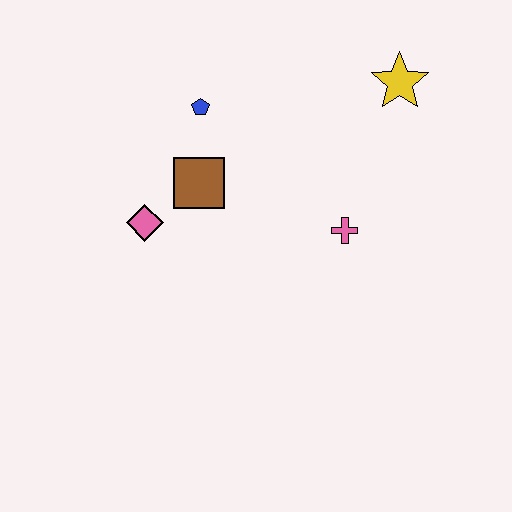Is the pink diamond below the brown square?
Yes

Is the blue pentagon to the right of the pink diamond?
Yes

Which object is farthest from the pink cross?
The pink diamond is farthest from the pink cross.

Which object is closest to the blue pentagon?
The brown square is closest to the blue pentagon.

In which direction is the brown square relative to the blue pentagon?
The brown square is below the blue pentagon.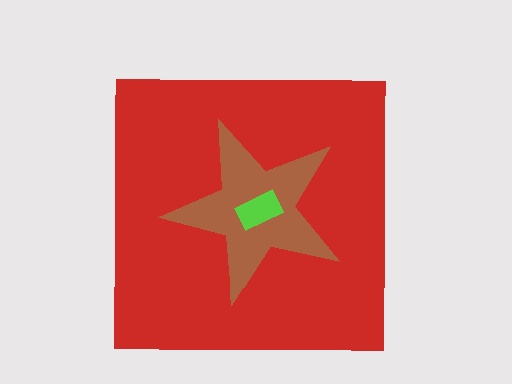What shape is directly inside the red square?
The brown star.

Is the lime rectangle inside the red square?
Yes.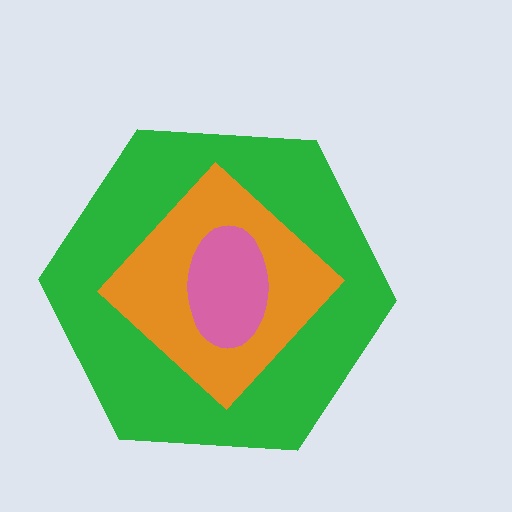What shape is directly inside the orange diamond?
The pink ellipse.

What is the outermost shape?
The green hexagon.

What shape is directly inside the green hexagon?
The orange diamond.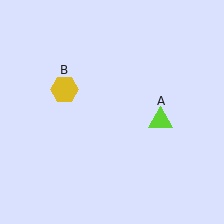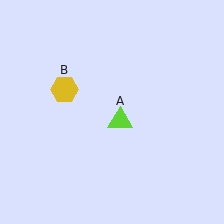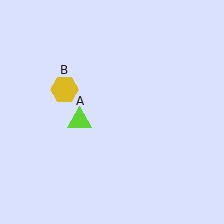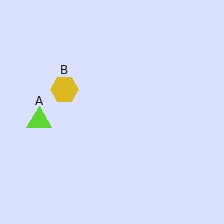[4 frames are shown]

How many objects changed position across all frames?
1 object changed position: lime triangle (object A).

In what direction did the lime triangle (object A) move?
The lime triangle (object A) moved left.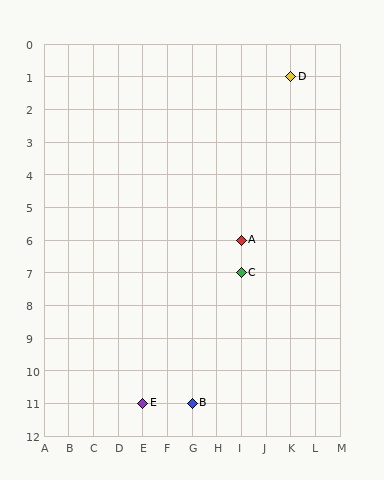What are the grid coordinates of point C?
Point C is at grid coordinates (I, 7).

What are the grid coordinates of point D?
Point D is at grid coordinates (K, 1).